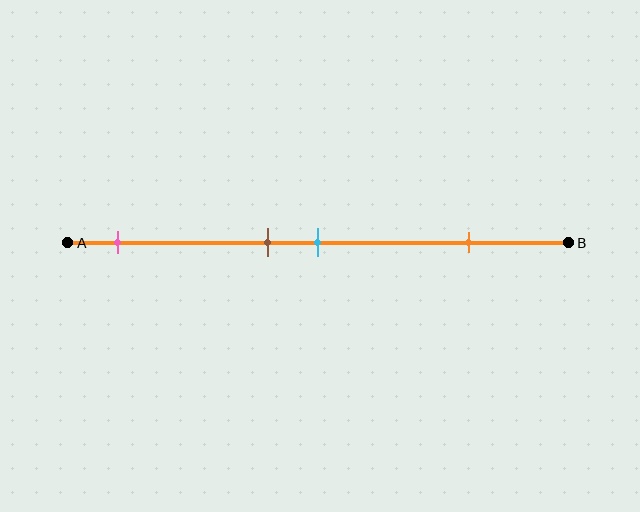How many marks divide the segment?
There are 4 marks dividing the segment.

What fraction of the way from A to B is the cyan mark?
The cyan mark is approximately 50% (0.5) of the way from A to B.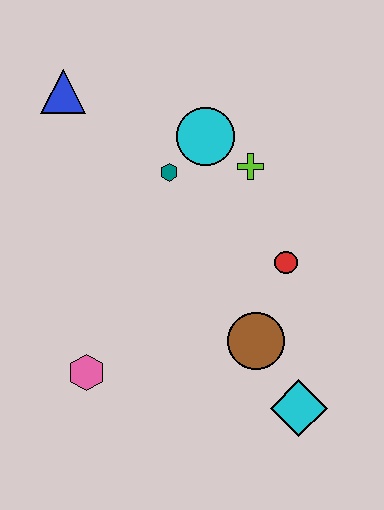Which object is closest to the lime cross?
The cyan circle is closest to the lime cross.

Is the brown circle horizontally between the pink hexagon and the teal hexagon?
No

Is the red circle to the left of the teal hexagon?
No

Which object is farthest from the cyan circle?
The cyan diamond is farthest from the cyan circle.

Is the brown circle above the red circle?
No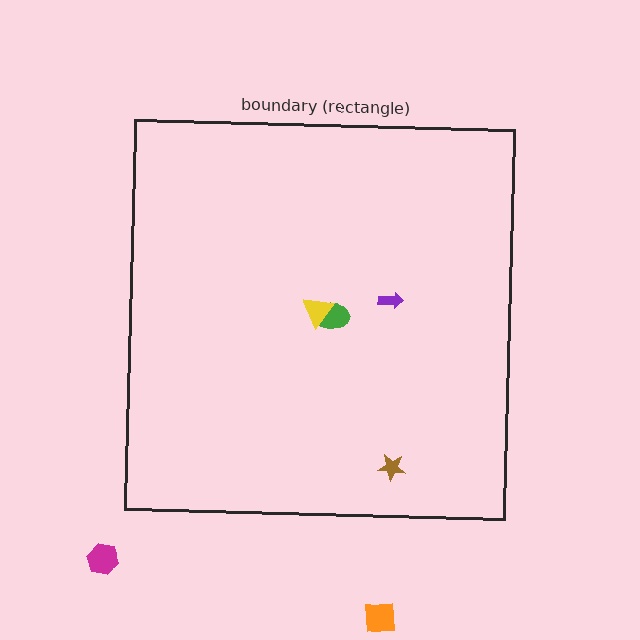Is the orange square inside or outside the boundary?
Outside.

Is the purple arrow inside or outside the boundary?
Inside.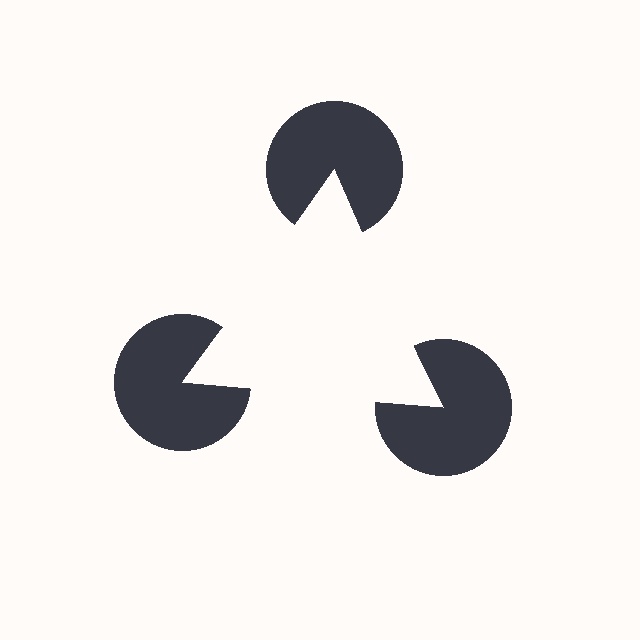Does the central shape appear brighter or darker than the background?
It typically appears slightly brighter than the background, even though no actual brightness change is drawn.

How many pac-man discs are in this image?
There are 3 — one at each vertex of the illusory triangle.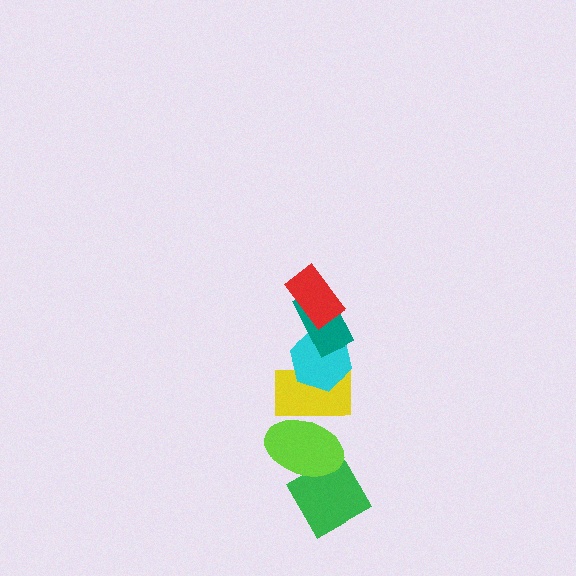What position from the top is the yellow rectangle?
The yellow rectangle is 4th from the top.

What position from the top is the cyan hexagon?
The cyan hexagon is 3rd from the top.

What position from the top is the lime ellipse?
The lime ellipse is 5th from the top.